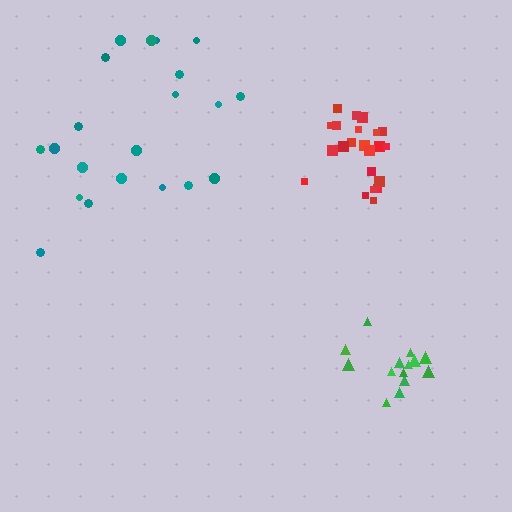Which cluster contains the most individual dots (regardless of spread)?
Red (23).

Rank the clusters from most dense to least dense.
red, green, teal.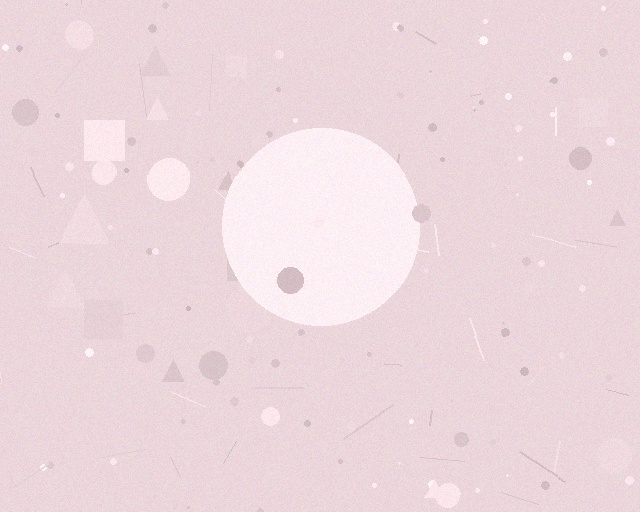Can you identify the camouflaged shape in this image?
The camouflaged shape is a circle.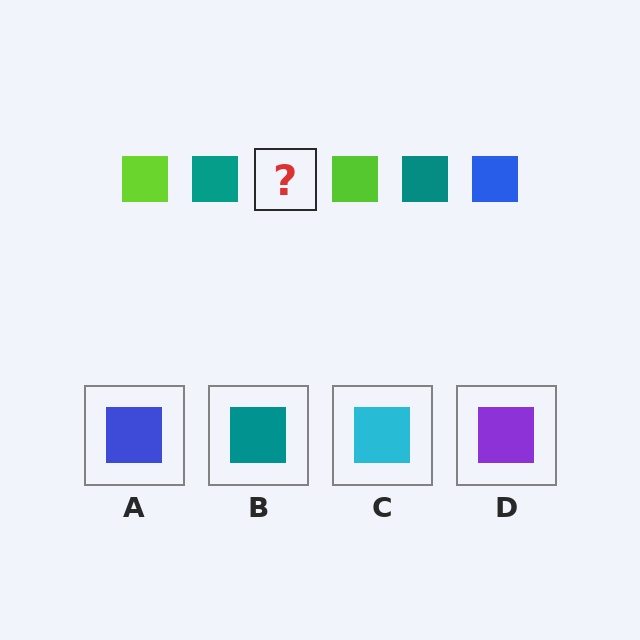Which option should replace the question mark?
Option A.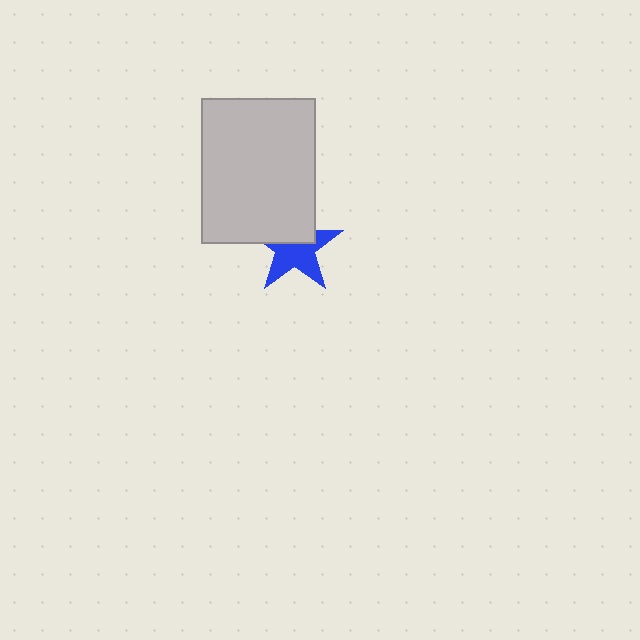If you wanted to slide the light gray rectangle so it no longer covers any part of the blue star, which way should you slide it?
Slide it up — that is the most direct way to separate the two shapes.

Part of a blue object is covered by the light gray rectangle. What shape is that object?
It is a star.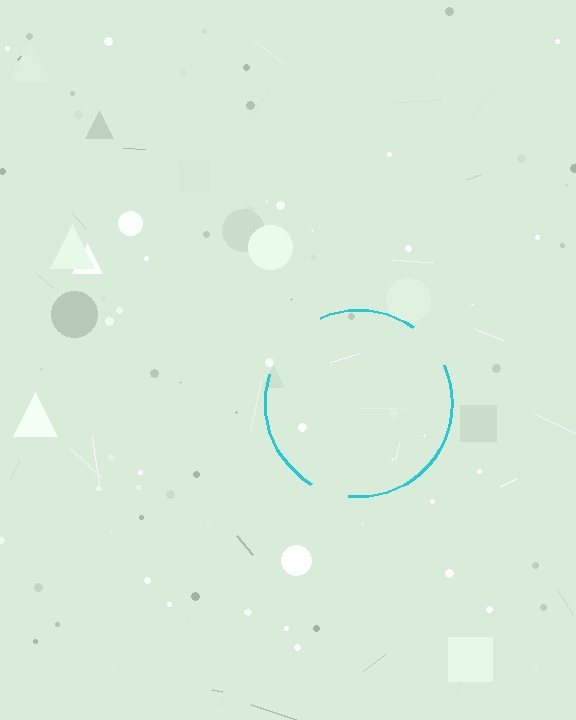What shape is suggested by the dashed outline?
The dashed outline suggests a circle.